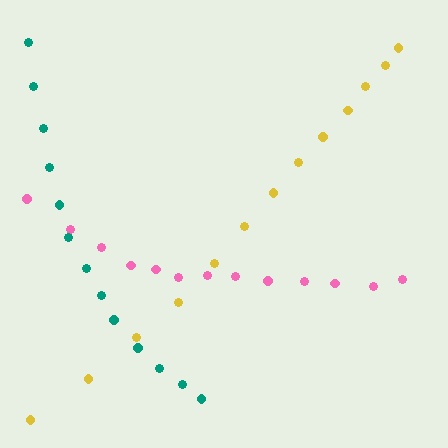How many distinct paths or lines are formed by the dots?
There are 3 distinct paths.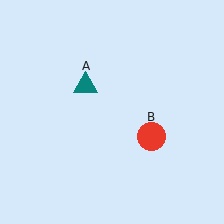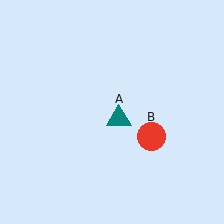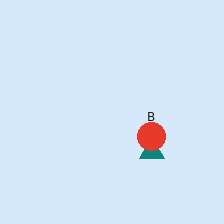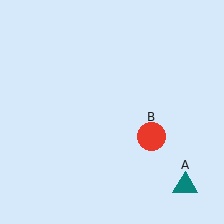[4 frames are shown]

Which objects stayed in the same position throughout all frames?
Red circle (object B) remained stationary.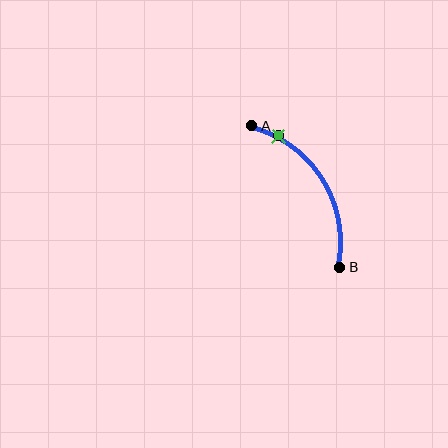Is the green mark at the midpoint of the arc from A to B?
No. The green mark lies on the arc but is closer to endpoint A. The arc midpoint would be at the point on the curve equidistant along the arc from both A and B.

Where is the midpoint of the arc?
The arc midpoint is the point on the curve farthest from the straight line joining A and B. It sits to the right of that line.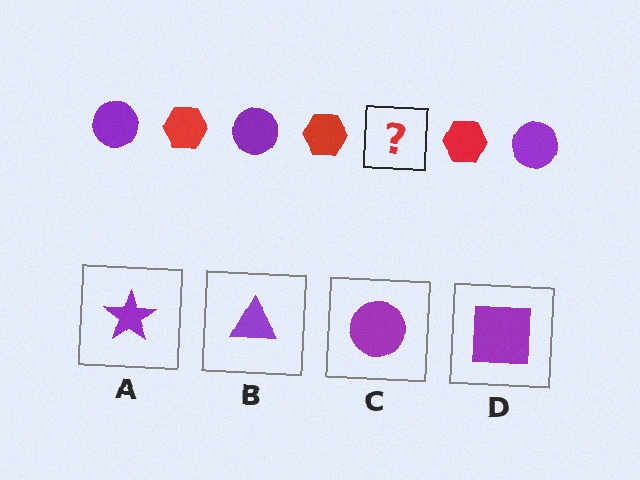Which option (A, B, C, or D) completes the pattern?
C.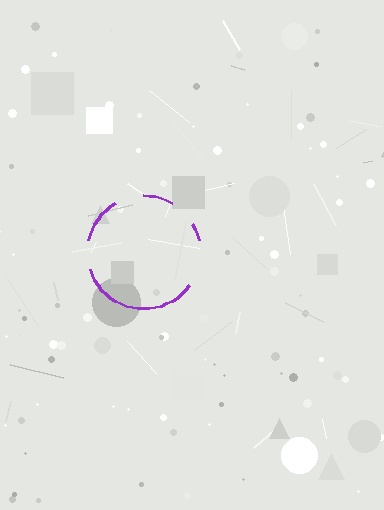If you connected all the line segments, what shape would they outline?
They would outline a circle.